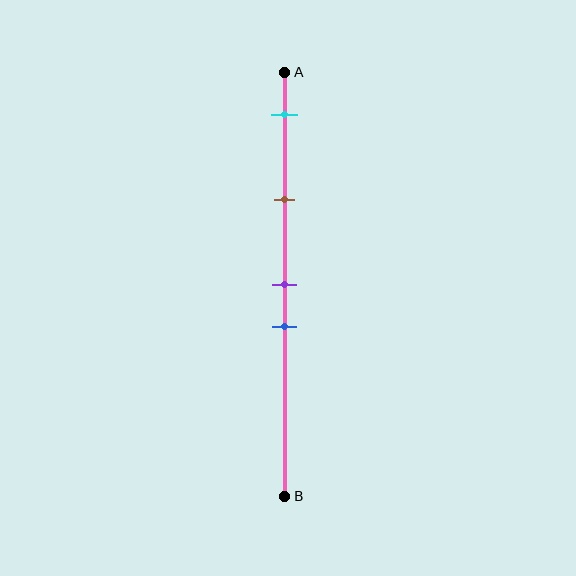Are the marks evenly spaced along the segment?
No, the marks are not evenly spaced.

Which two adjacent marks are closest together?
The purple and blue marks are the closest adjacent pair.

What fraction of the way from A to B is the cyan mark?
The cyan mark is approximately 10% (0.1) of the way from A to B.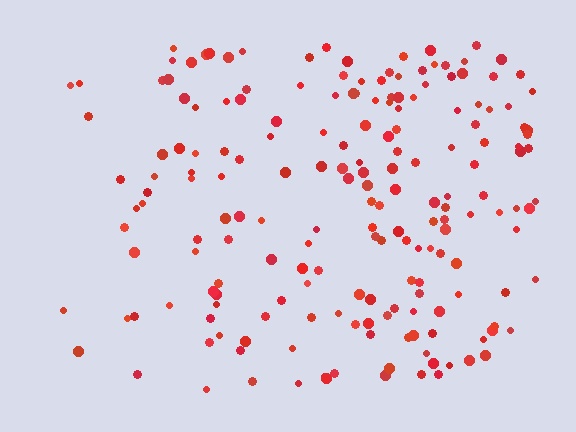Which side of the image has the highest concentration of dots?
The right.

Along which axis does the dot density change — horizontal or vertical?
Horizontal.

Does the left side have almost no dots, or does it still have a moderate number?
Still a moderate number, just noticeably fewer than the right.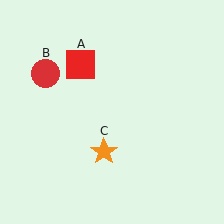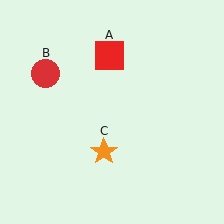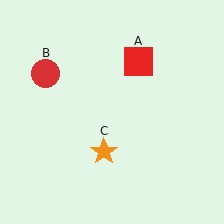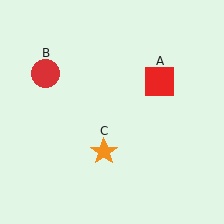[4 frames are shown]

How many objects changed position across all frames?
1 object changed position: red square (object A).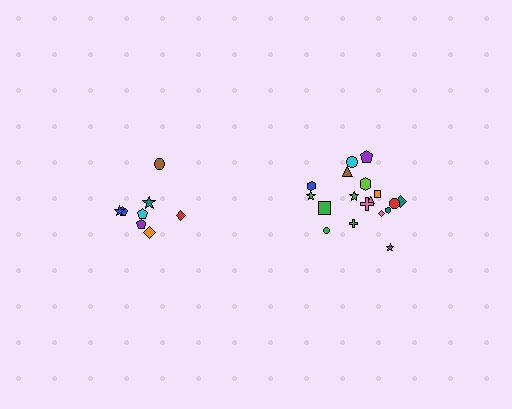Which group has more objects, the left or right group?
The right group.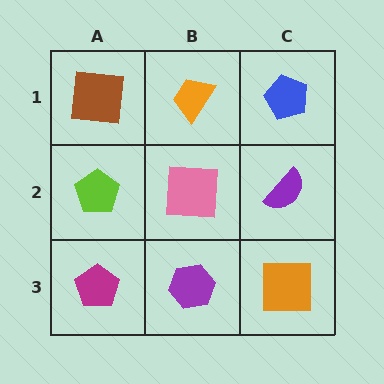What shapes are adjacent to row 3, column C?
A purple semicircle (row 2, column C), a purple hexagon (row 3, column B).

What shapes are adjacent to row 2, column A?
A brown square (row 1, column A), a magenta pentagon (row 3, column A), a pink square (row 2, column B).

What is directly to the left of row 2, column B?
A lime pentagon.